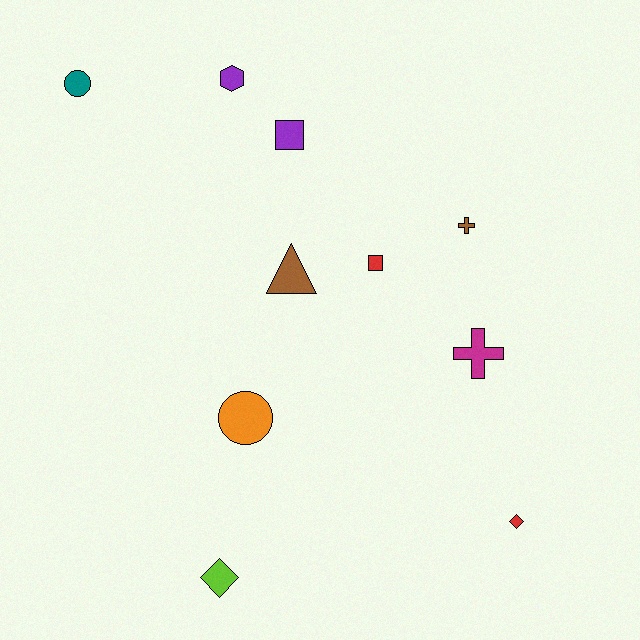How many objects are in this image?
There are 10 objects.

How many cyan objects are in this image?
There are no cyan objects.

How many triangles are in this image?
There is 1 triangle.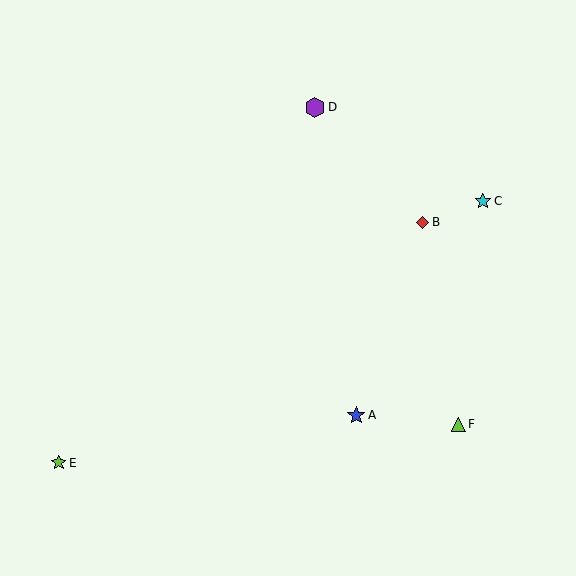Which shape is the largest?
The purple hexagon (labeled D) is the largest.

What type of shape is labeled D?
Shape D is a purple hexagon.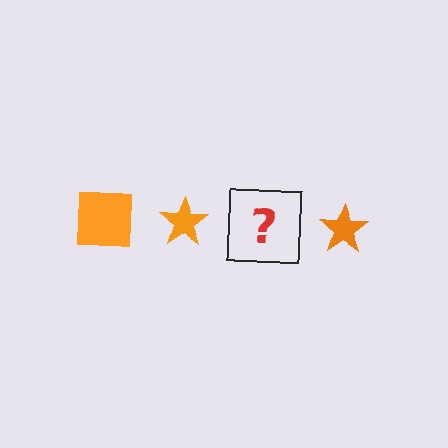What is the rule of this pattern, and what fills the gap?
The rule is that the pattern cycles through square, star shapes in orange. The gap should be filled with an orange square.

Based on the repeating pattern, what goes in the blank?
The blank should be an orange square.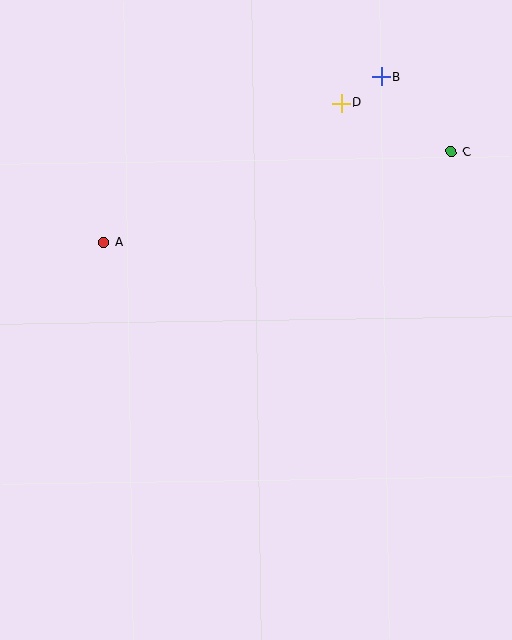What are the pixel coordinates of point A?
Point A is at (104, 243).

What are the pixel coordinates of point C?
Point C is at (451, 152).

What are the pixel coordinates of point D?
Point D is at (341, 103).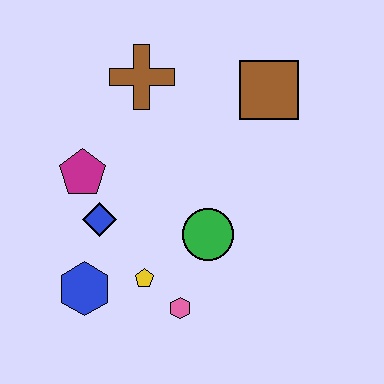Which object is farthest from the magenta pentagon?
The brown square is farthest from the magenta pentagon.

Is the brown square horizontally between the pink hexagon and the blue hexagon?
No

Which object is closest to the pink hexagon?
The yellow pentagon is closest to the pink hexagon.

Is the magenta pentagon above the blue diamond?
Yes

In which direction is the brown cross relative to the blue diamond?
The brown cross is above the blue diamond.